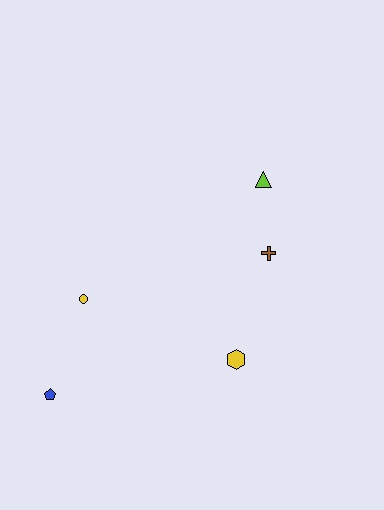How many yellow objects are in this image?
There are 2 yellow objects.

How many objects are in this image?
There are 5 objects.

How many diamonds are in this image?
There are no diamonds.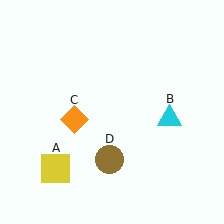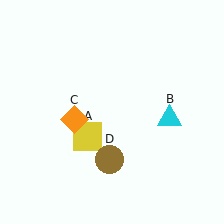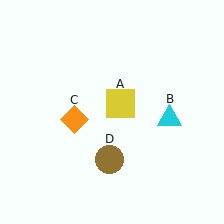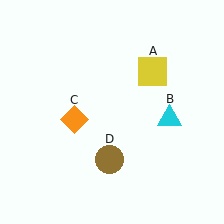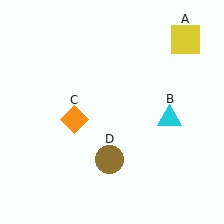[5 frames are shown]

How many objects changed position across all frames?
1 object changed position: yellow square (object A).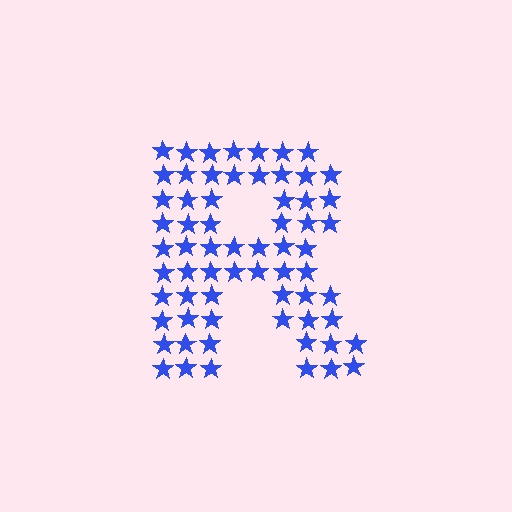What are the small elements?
The small elements are stars.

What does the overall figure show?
The overall figure shows the letter R.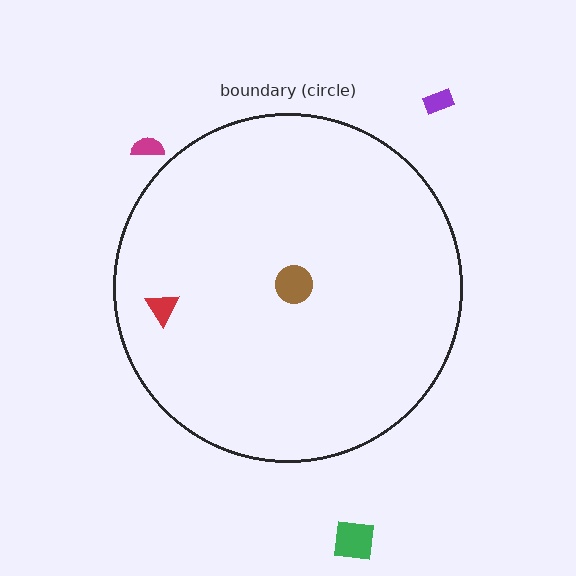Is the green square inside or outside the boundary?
Outside.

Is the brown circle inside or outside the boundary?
Inside.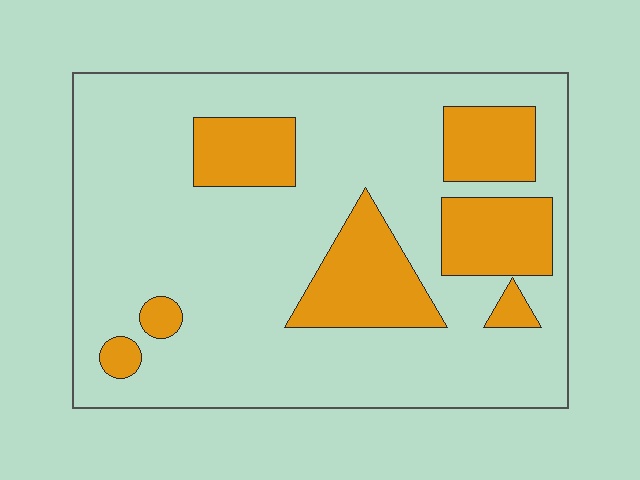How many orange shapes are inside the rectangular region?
7.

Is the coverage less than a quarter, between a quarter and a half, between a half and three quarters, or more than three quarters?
Less than a quarter.